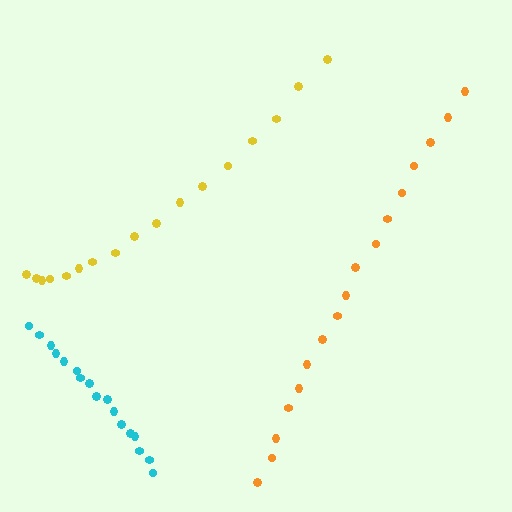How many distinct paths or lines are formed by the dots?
There are 3 distinct paths.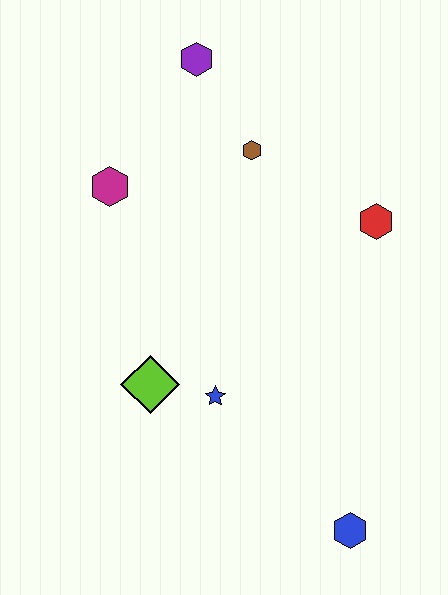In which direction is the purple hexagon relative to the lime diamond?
The purple hexagon is above the lime diamond.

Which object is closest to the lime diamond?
The blue star is closest to the lime diamond.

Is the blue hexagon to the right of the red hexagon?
No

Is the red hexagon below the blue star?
No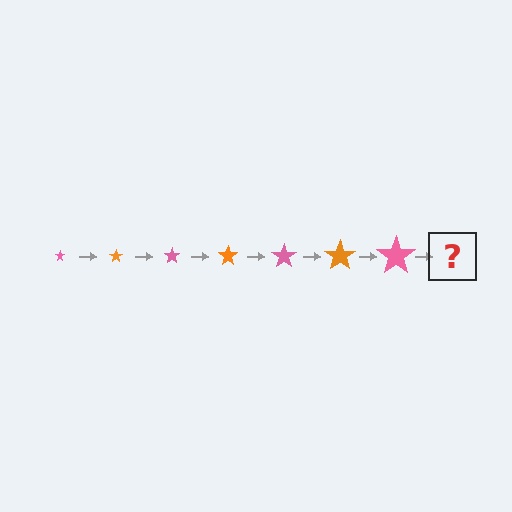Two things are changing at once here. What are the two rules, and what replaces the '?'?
The two rules are that the star grows larger each step and the color cycles through pink and orange. The '?' should be an orange star, larger than the previous one.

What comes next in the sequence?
The next element should be an orange star, larger than the previous one.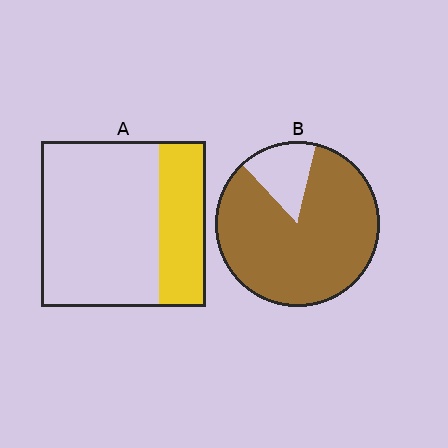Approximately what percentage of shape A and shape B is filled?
A is approximately 30% and B is approximately 85%.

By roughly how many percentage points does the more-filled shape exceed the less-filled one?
By roughly 55 percentage points (B over A).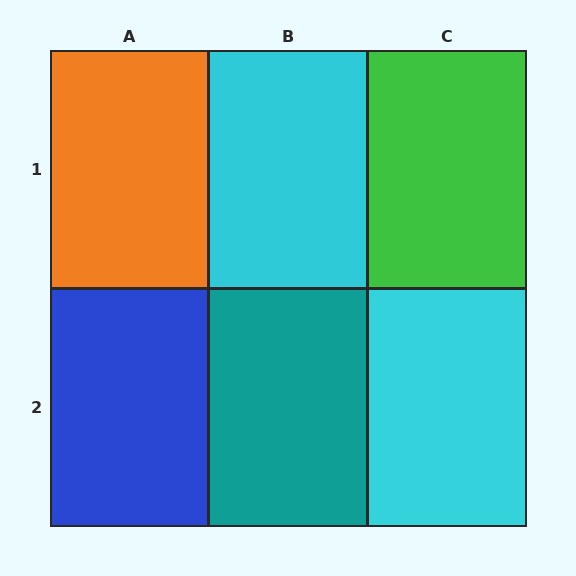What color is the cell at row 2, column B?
Teal.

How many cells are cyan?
2 cells are cyan.